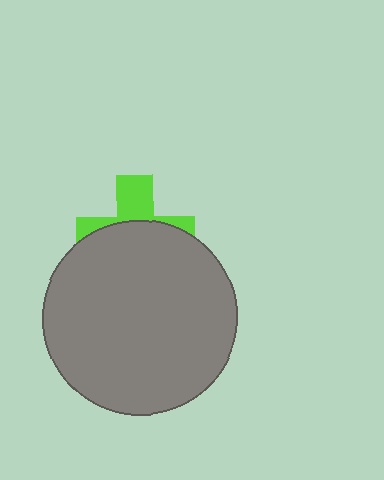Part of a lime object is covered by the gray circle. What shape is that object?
It is a cross.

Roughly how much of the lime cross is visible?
A small part of it is visible (roughly 37%).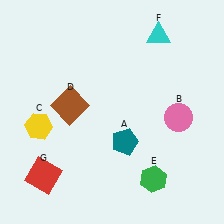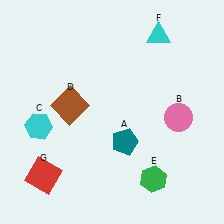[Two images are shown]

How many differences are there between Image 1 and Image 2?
There is 1 difference between the two images.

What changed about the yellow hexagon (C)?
In Image 1, C is yellow. In Image 2, it changed to cyan.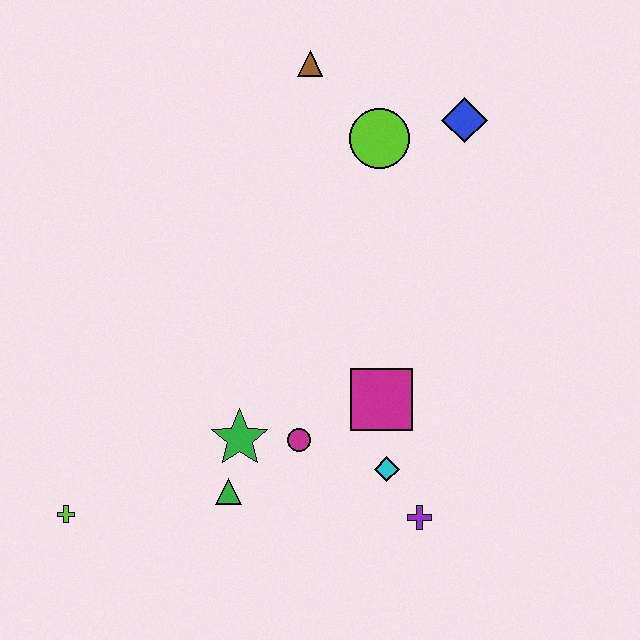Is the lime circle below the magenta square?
No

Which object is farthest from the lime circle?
The lime cross is farthest from the lime circle.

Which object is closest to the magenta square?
The cyan diamond is closest to the magenta square.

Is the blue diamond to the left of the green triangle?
No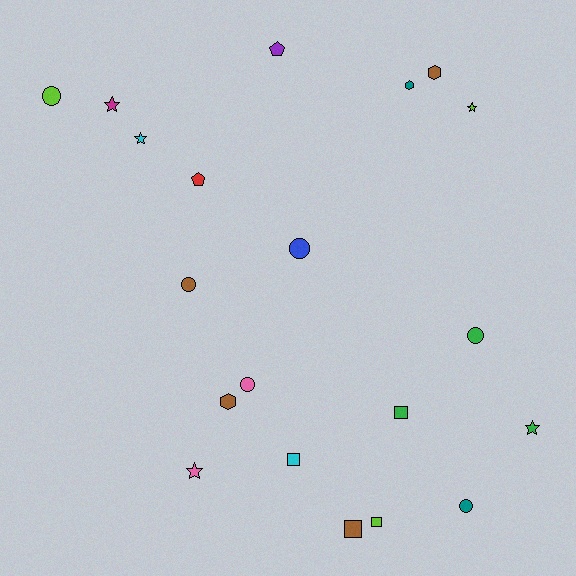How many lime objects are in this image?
There are 3 lime objects.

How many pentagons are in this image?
There are 2 pentagons.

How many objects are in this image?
There are 20 objects.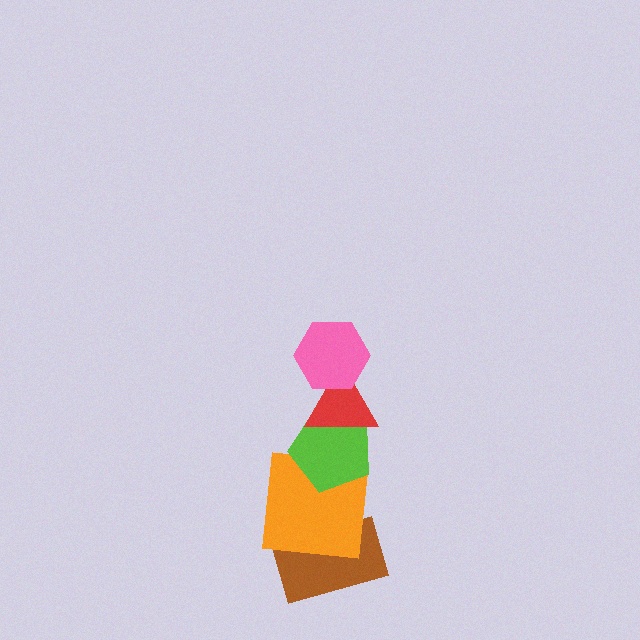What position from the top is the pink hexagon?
The pink hexagon is 1st from the top.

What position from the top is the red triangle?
The red triangle is 2nd from the top.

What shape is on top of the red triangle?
The pink hexagon is on top of the red triangle.